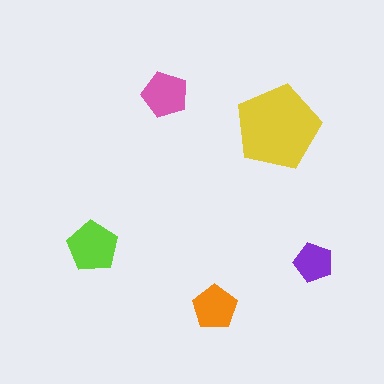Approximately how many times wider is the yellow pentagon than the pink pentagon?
About 2 times wider.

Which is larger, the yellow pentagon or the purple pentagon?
The yellow one.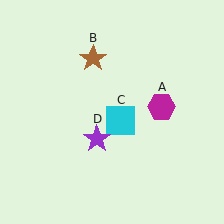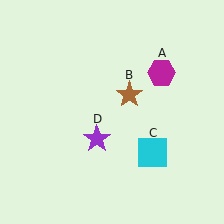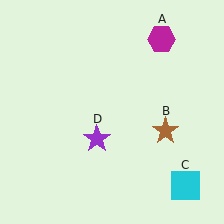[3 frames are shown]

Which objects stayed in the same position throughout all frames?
Purple star (object D) remained stationary.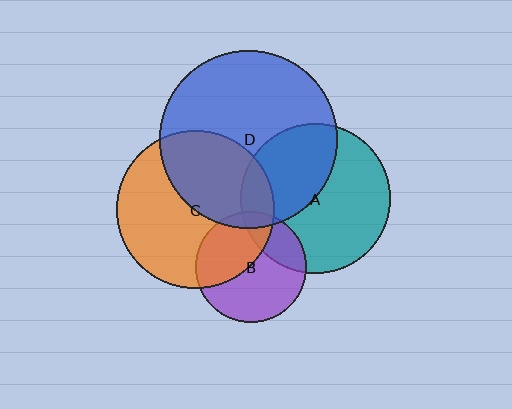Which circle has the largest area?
Circle D (blue).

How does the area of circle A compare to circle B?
Approximately 1.8 times.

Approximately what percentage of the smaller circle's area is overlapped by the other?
Approximately 40%.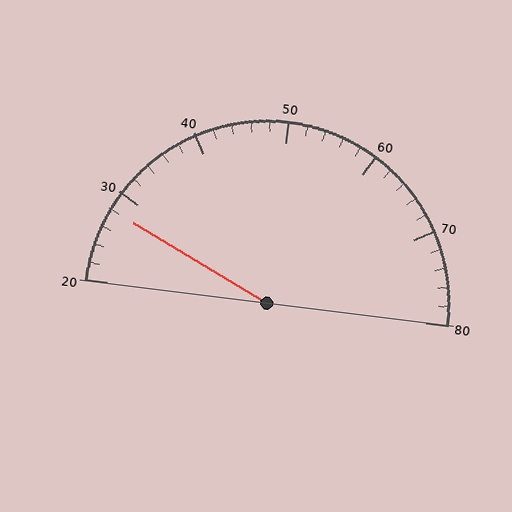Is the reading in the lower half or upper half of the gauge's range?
The reading is in the lower half of the range (20 to 80).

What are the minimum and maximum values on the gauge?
The gauge ranges from 20 to 80.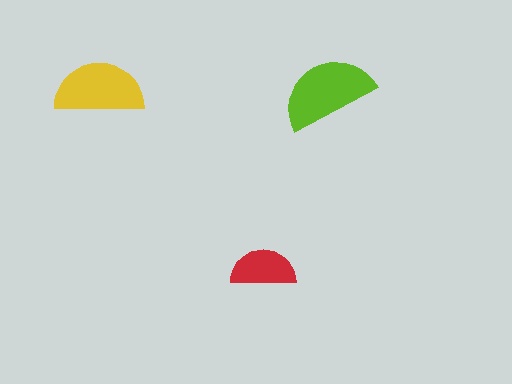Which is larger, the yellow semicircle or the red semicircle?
The yellow one.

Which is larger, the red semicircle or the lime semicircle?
The lime one.